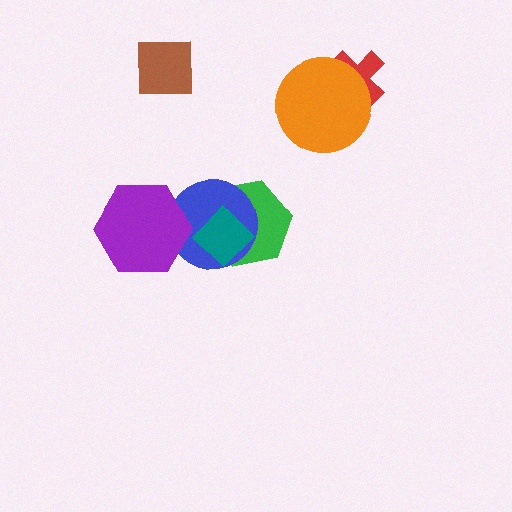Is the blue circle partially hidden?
Yes, it is partially covered by another shape.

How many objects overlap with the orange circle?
1 object overlaps with the orange circle.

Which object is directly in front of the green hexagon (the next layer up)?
The blue circle is directly in front of the green hexagon.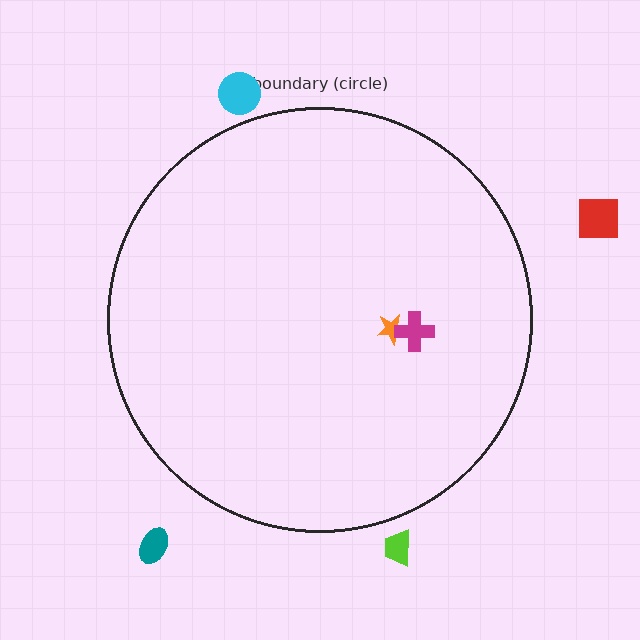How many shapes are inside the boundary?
2 inside, 4 outside.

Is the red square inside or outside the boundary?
Outside.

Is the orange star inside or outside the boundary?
Inside.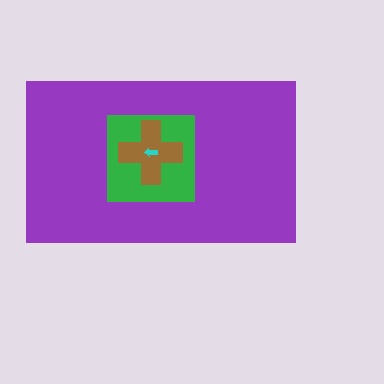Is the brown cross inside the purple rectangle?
Yes.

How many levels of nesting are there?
4.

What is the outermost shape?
The purple rectangle.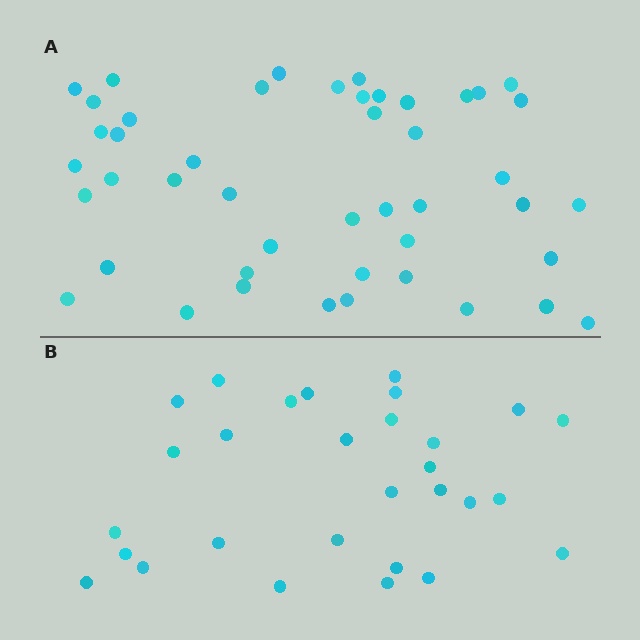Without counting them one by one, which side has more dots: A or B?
Region A (the top region) has more dots.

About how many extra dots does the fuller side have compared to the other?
Region A has approximately 15 more dots than region B.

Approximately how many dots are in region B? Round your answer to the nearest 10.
About 30 dots. (The exact count is 29, which rounds to 30.)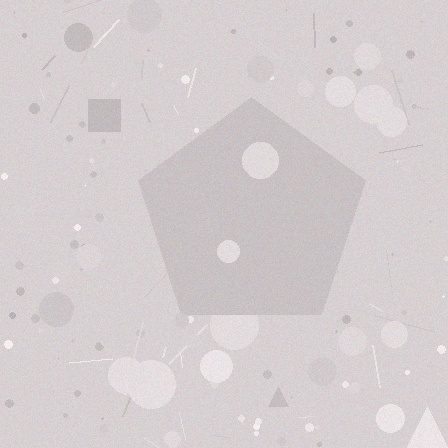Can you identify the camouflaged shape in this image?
The camouflaged shape is a pentagon.